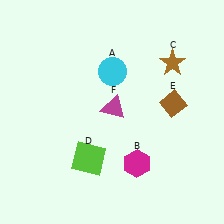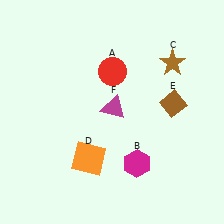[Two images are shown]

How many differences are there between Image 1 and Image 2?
There are 2 differences between the two images.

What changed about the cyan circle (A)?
In Image 1, A is cyan. In Image 2, it changed to red.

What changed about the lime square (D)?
In Image 1, D is lime. In Image 2, it changed to orange.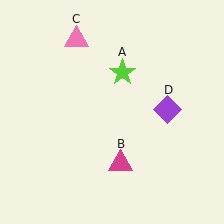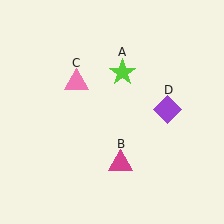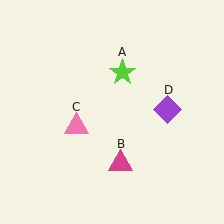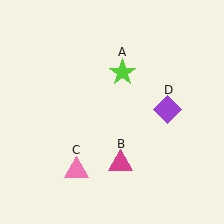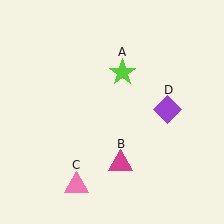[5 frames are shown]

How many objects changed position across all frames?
1 object changed position: pink triangle (object C).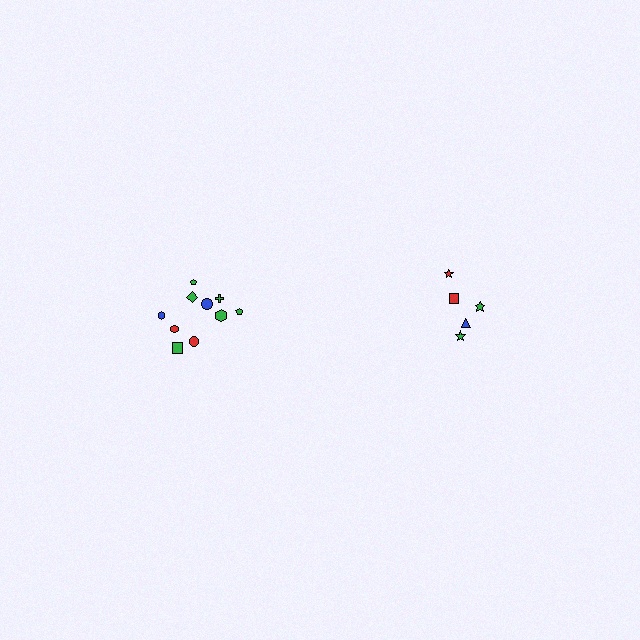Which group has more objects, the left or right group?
The left group.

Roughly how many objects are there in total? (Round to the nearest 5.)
Roughly 15 objects in total.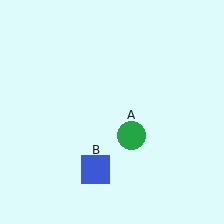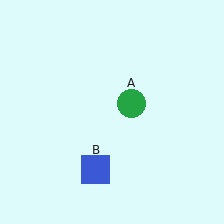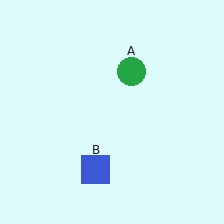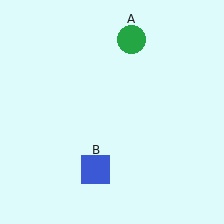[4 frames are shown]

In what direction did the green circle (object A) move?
The green circle (object A) moved up.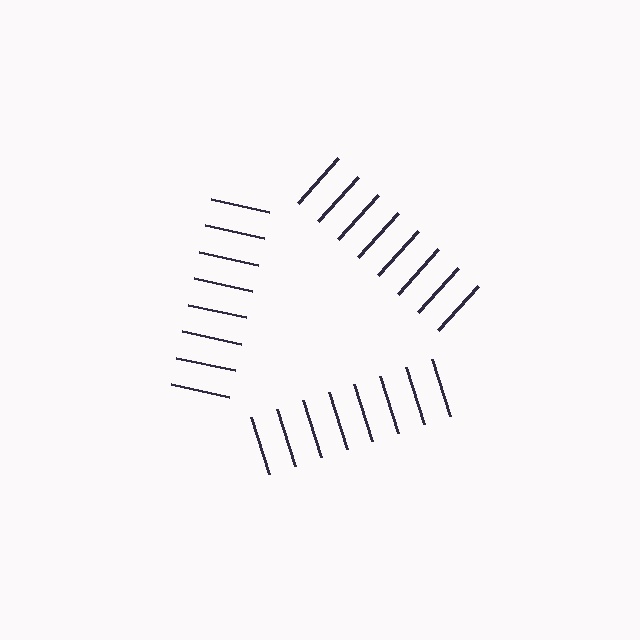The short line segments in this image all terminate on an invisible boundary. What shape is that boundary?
An illusory triangle — the line segments terminate on its edges but no continuous stroke is drawn.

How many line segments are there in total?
24 — 8 along each of the 3 edges.